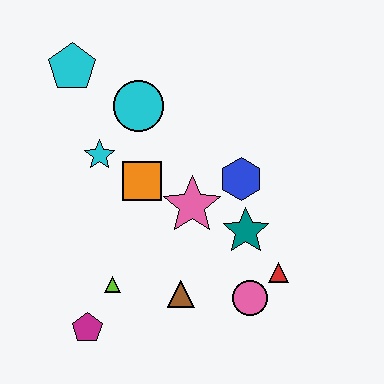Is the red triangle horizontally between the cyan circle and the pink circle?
No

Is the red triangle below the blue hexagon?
Yes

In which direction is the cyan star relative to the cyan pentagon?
The cyan star is below the cyan pentagon.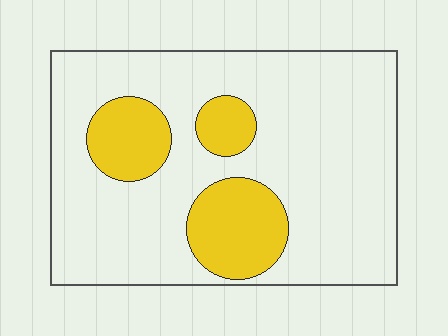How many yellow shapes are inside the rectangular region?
3.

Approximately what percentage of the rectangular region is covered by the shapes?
Approximately 20%.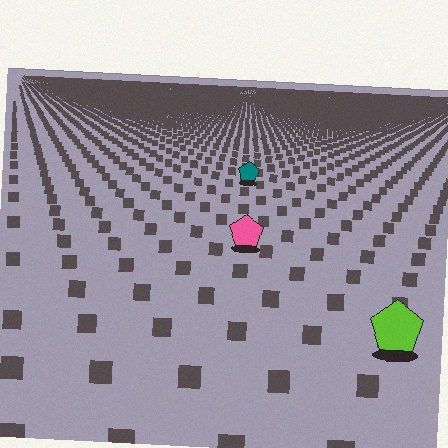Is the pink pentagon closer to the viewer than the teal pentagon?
Yes. The pink pentagon is closer — you can tell from the texture gradient: the ground texture is coarser near it.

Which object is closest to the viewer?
The lime pentagon is closest. The texture marks near it are larger and more spread out.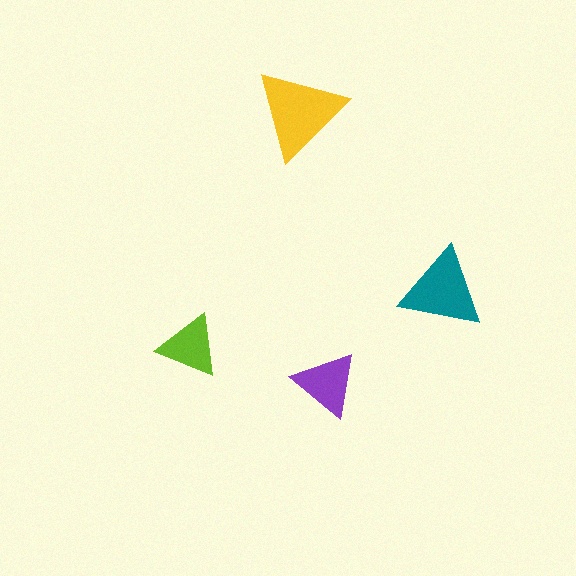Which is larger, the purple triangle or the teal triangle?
The teal one.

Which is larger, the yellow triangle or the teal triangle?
The yellow one.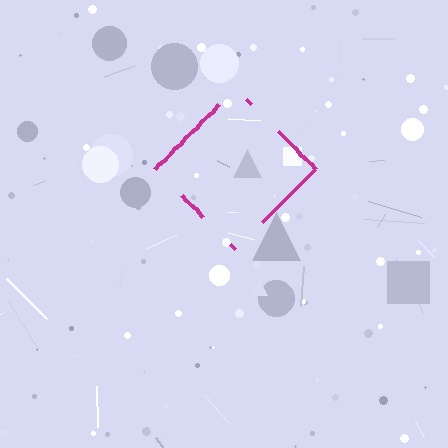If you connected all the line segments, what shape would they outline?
They would outline a diamond.